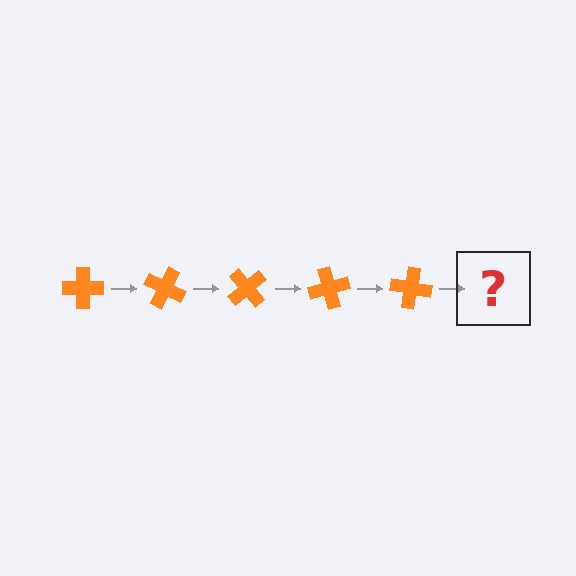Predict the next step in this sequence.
The next step is an orange cross rotated 125 degrees.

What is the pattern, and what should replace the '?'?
The pattern is that the cross rotates 25 degrees each step. The '?' should be an orange cross rotated 125 degrees.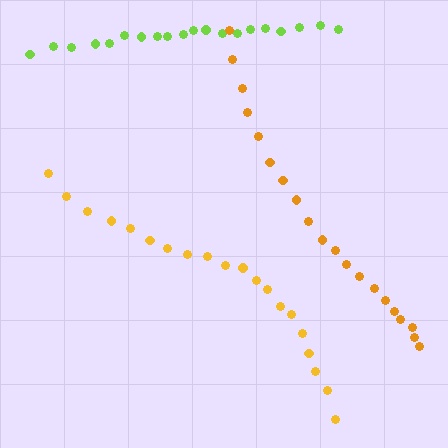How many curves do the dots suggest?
There are 3 distinct paths.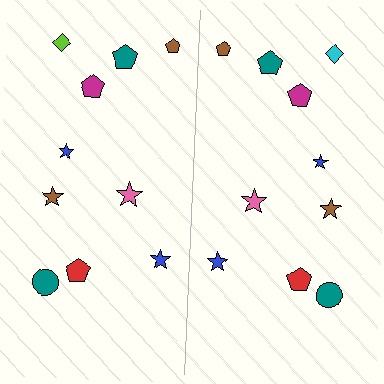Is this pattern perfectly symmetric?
No, the pattern is not perfectly symmetric. The cyan diamond on the right side breaks the symmetry — its mirror counterpart is lime.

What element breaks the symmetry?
The cyan diamond on the right side breaks the symmetry — its mirror counterpart is lime.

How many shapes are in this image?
There are 20 shapes in this image.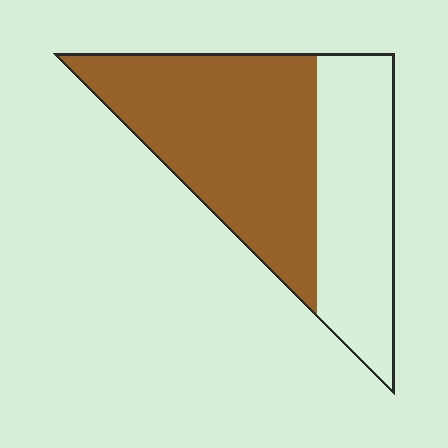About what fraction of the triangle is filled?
About three fifths (3/5).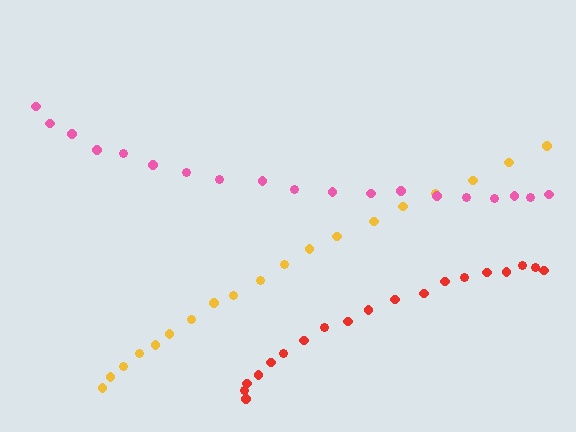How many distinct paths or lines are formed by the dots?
There are 3 distinct paths.